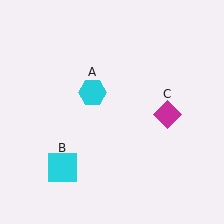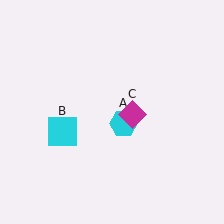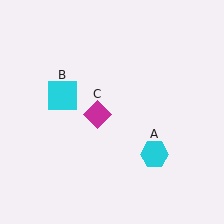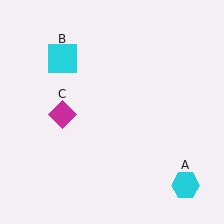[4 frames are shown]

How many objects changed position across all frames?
3 objects changed position: cyan hexagon (object A), cyan square (object B), magenta diamond (object C).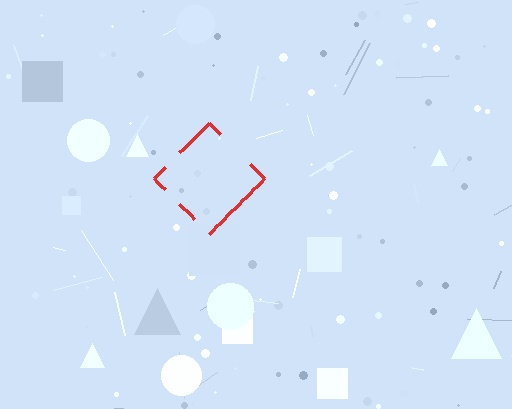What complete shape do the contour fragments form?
The contour fragments form a diamond.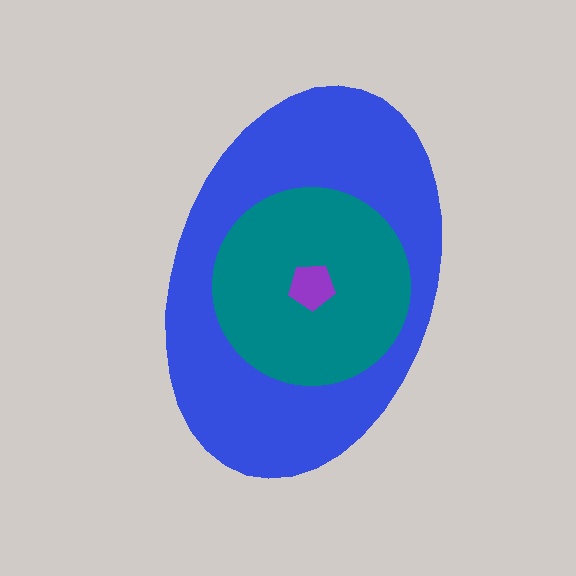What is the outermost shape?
The blue ellipse.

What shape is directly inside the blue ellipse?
The teal circle.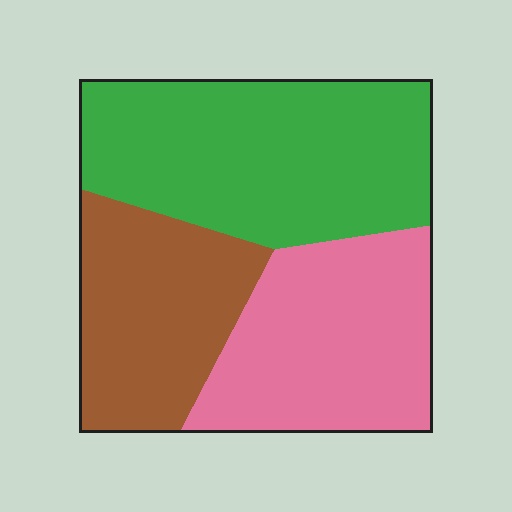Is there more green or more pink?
Green.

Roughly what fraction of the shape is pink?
Pink covers about 30% of the shape.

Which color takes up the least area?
Brown, at roughly 25%.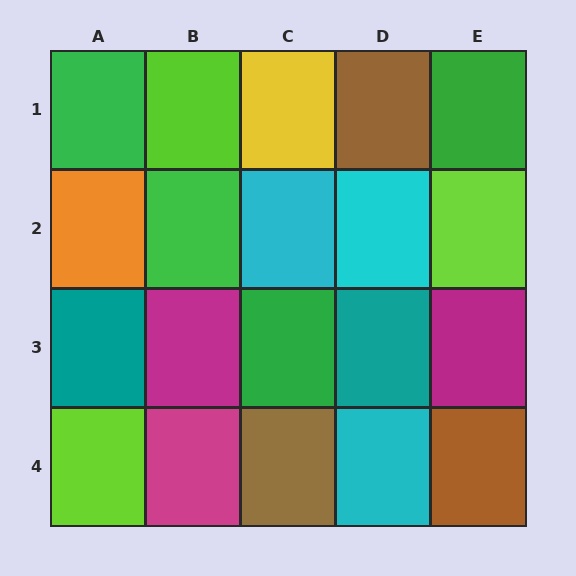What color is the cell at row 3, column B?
Magenta.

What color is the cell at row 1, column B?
Lime.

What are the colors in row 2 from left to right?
Orange, green, cyan, cyan, lime.